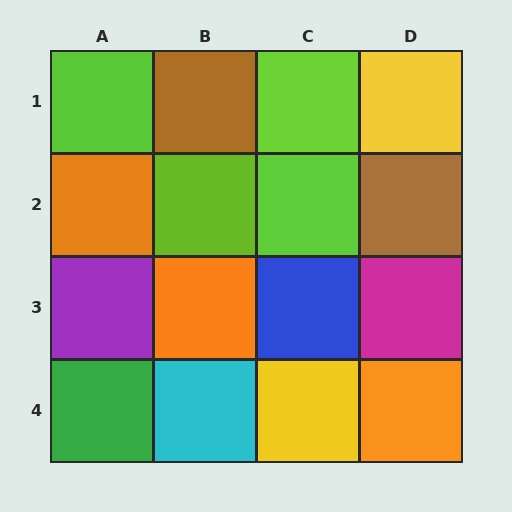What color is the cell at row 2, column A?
Orange.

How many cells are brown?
2 cells are brown.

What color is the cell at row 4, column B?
Cyan.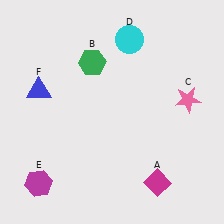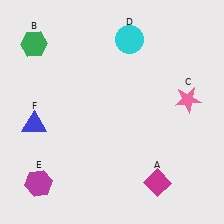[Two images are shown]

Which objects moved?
The objects that moved are: the green hexagon (B), the blue triangle (F).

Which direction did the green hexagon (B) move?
The green hexagon (B) moved left.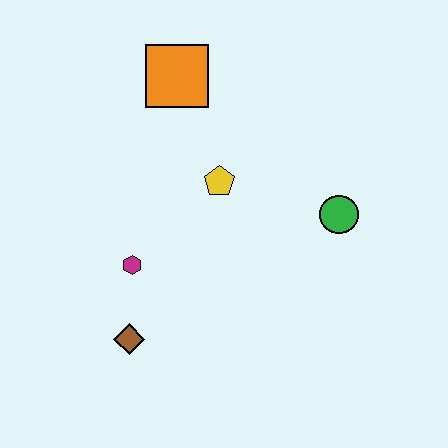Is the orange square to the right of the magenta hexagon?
Yes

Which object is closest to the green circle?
The yellow pentagon is closest to the green circle.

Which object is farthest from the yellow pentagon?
The brown diamond is farthest from the yellow pentagon.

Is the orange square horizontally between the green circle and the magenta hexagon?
Yes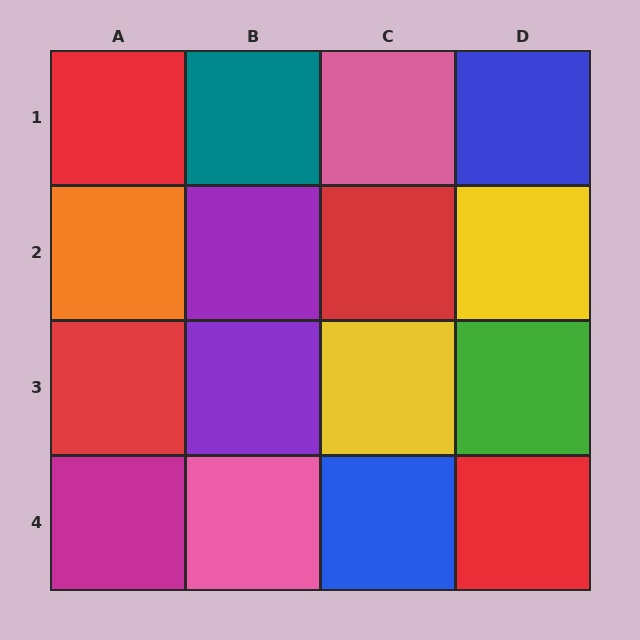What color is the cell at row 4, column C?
Blue.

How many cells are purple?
2 cells are purple.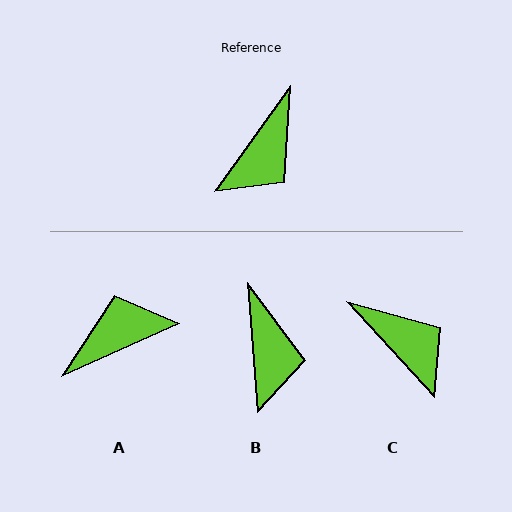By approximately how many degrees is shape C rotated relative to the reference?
Approximately 78 degrees counter-clockwise.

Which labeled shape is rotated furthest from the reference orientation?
A, about 150 degrees away.